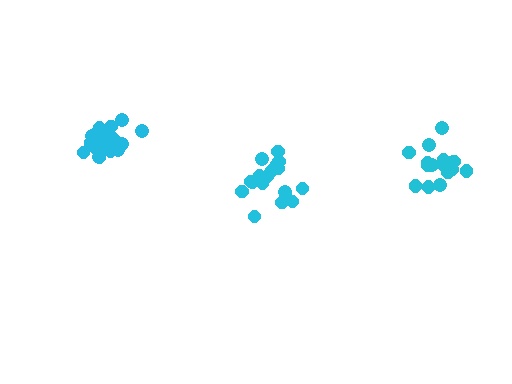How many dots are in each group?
Group 1: 19 dots, Group 2: 20 dots, Group 3: 17 dots (56 total).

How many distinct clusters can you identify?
There are 3 distinct clusters.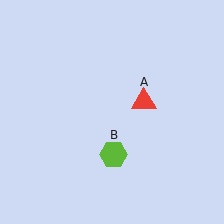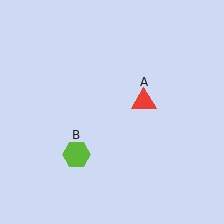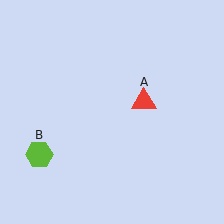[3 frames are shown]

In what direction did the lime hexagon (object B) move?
The lime hexagon (object B) moved left.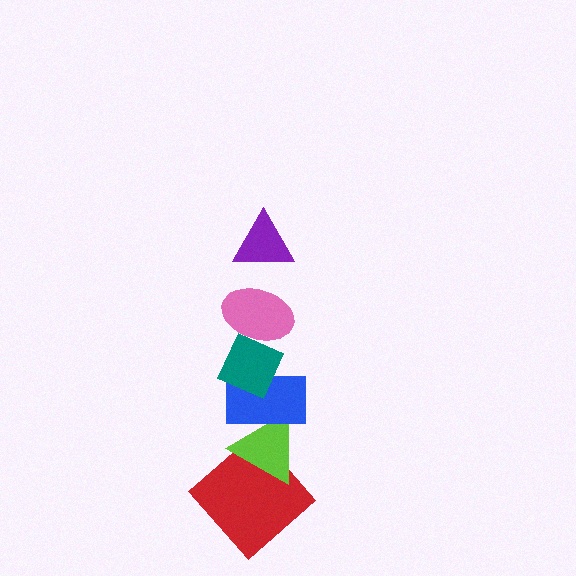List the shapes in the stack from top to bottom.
From top to bottom: the purple triangle, the pink ellipse, the teal diamond, the blue rectangle, the lime triangle, the red diamond.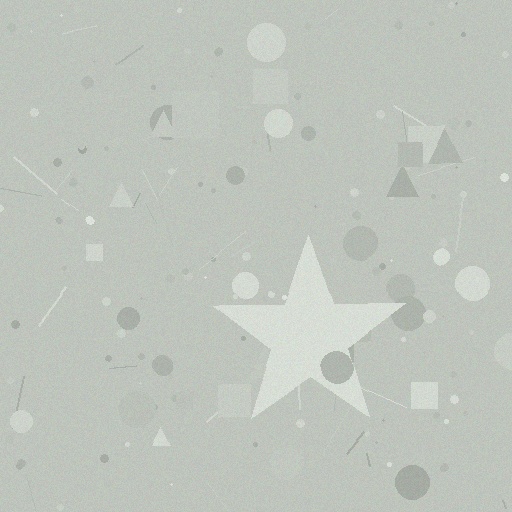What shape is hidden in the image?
A star is hidden in the image.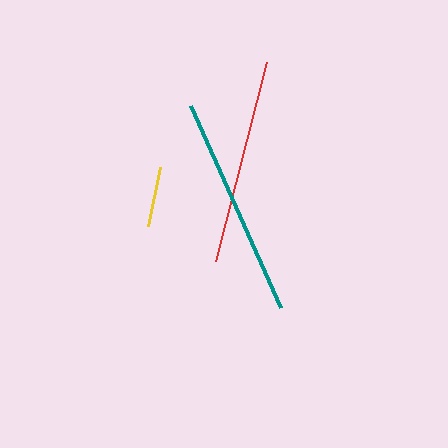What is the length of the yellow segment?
The yellow segment is approximately 60 pixels long.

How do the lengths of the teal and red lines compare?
The teal and red lines are approximately the same length.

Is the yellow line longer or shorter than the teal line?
The teal line is longer than the yellow line.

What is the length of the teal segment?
The teal segment is approximately 221 pixels long.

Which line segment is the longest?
The teal line is the longest at approximately 221 pixels.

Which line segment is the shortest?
The yellow line is the shortest at approximately 60 pixels.